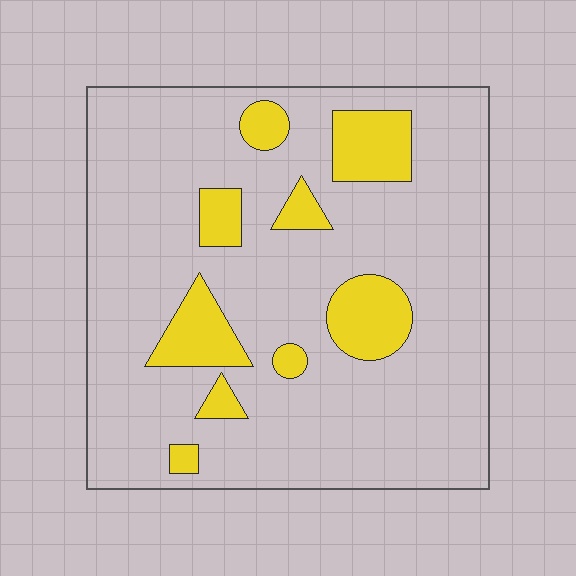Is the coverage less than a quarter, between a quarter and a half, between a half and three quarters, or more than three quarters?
Less than a quarter.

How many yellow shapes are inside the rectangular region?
9.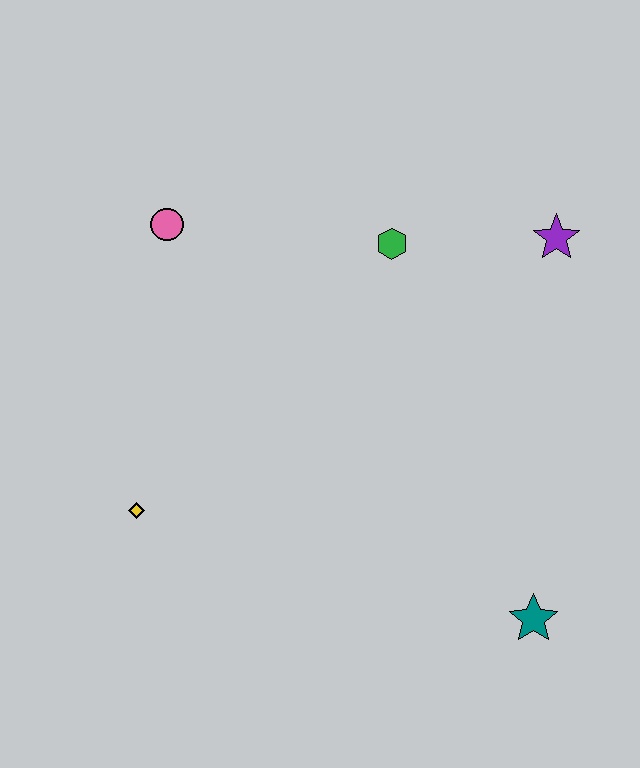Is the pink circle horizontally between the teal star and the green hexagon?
No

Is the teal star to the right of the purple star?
No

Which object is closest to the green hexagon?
The purple star is closest to the green hexagon.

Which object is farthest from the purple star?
The yellow diamond is farthest from the purple star.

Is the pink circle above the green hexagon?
Yes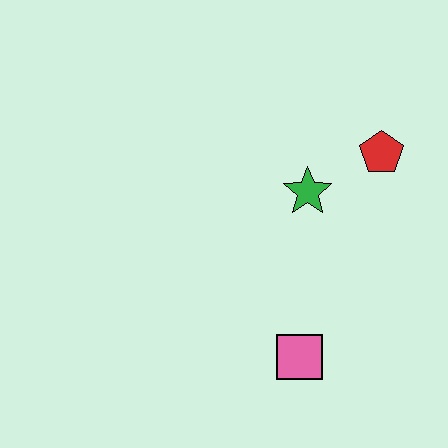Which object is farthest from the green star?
The pink square is farthest from the green star.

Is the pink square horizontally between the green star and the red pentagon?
No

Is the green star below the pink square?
No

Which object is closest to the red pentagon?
The green star is closest to the red pentagon.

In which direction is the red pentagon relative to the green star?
The red pentagon is to the right of the green star.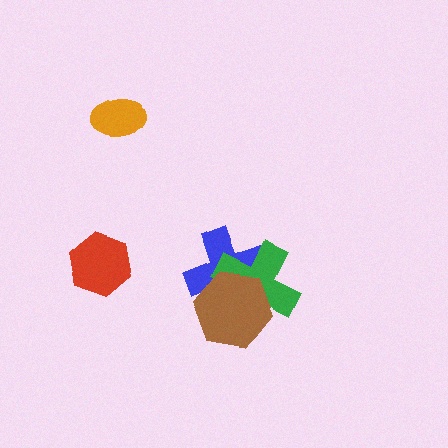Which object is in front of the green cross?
The brown hexagon is in front of the green cross.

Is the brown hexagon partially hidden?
No, no other shape covers it.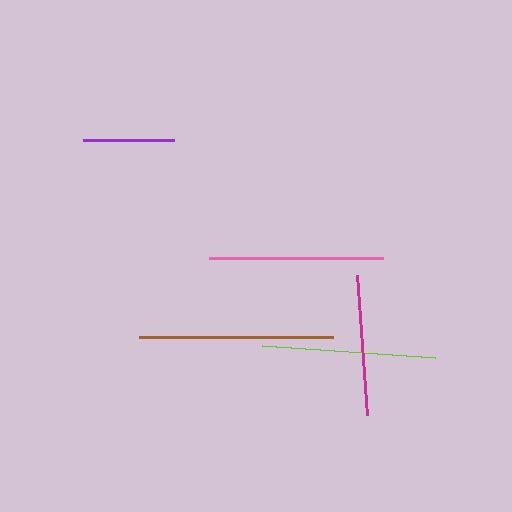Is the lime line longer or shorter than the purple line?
The lime line is longer than the purple line.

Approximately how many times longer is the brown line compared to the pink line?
The brown line is approximately 1.1 times the length of the pink line.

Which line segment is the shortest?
The purple line is the shortest at approximately 91 pixels.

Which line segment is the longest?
The brown line is the longest at approximately 194 pixels.